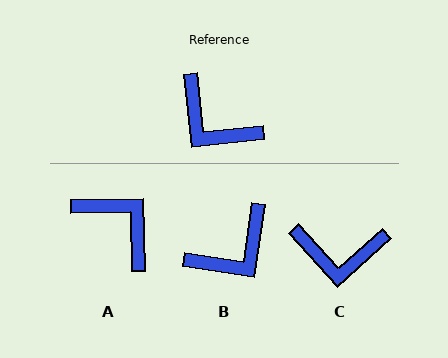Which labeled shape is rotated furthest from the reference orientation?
A, about 175 degrees away.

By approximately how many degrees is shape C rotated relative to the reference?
Approximately 36 degrees counter-clockwise.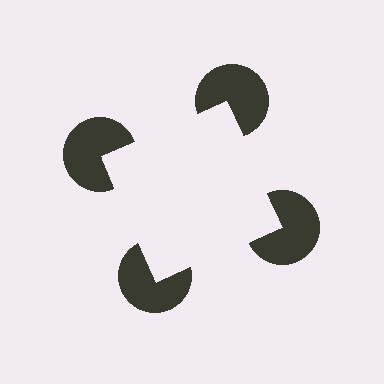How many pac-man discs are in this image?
There are 4 — one at each vertex of the illusory square.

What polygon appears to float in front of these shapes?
An illusory square — its edges are inferred from the aligned wedge cuts in the pac-man discs, not physically drawn.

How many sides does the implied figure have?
4 sides.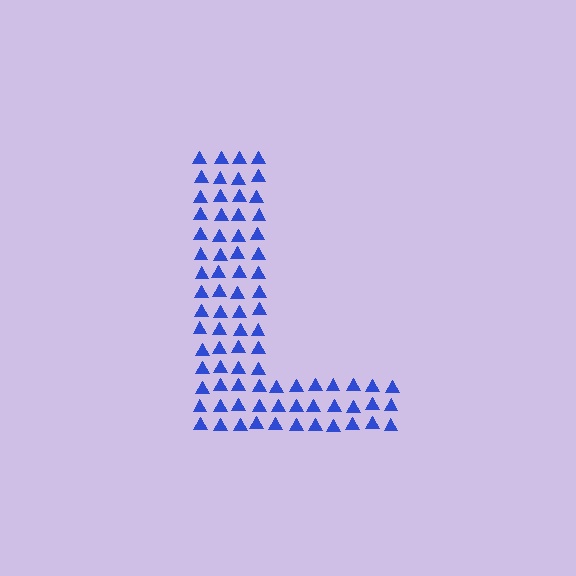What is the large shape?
The large shape is the letter L.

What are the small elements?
The small elements are triangles.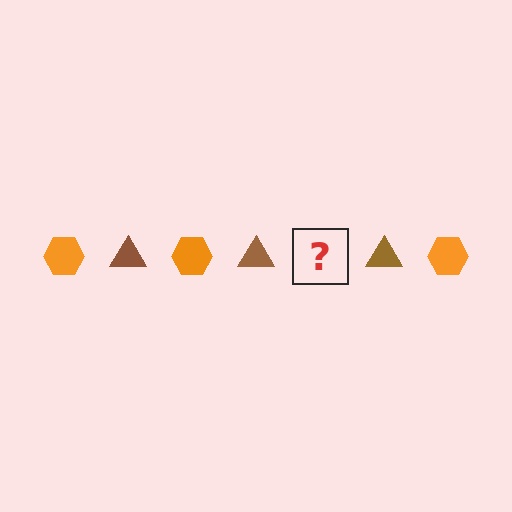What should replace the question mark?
The question mark should be replaced with an orange hexagon.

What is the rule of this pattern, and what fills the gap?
The rule is that the pattern alternates between orange hexagon and brown triangle. The gap should be filled with an orange hexagon.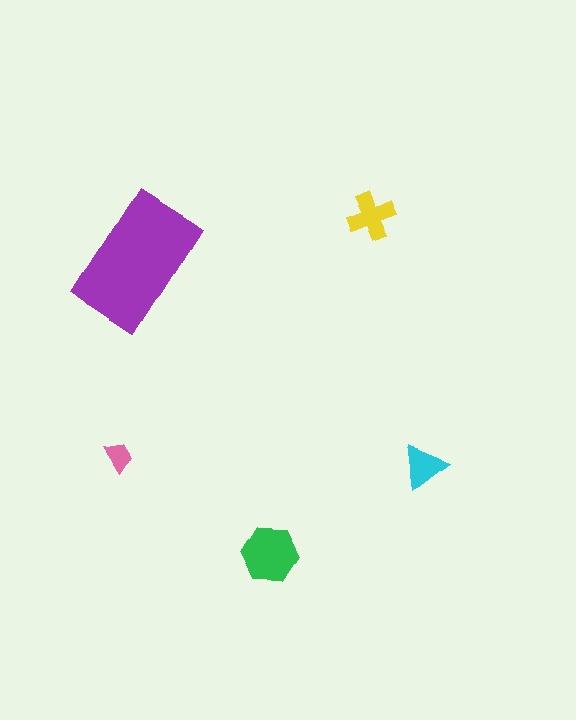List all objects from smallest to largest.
The pink trapezoid, the cyan triangle, the yellow cross, the green hexagon, the purple rectangle.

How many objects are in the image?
There are 5 objects in the image.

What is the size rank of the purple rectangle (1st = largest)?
1st.